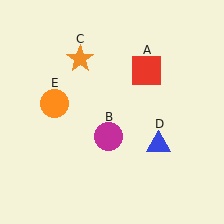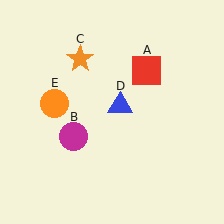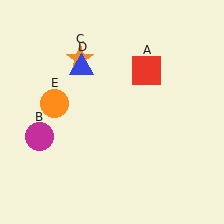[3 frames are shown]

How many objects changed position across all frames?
2 objects changed position: magenta circle (object B), blue triangle (object D).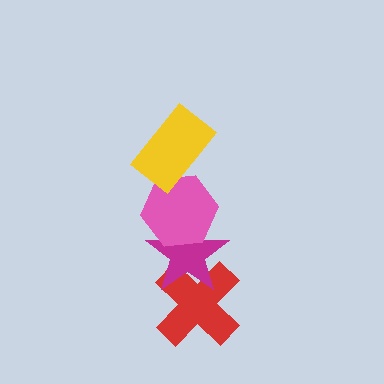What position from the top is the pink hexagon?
The pink hexagon is 2nd from the top.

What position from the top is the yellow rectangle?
The yellow rectangle is 1st from the top.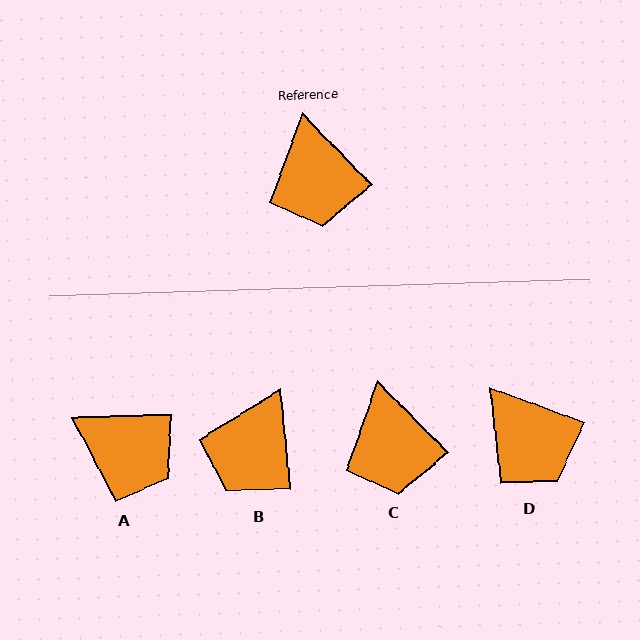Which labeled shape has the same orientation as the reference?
C.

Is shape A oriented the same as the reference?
No, it is off by about 48 degrees.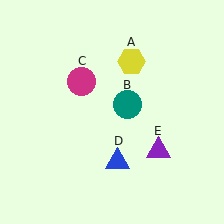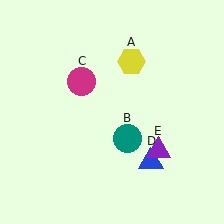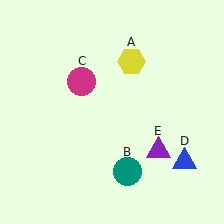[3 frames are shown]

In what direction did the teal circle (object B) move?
The teal circle (object B) moved down.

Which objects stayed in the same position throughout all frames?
Yellow hexagon (object A) and magenta circle (object C) and purple triangle (object E) remained stationary.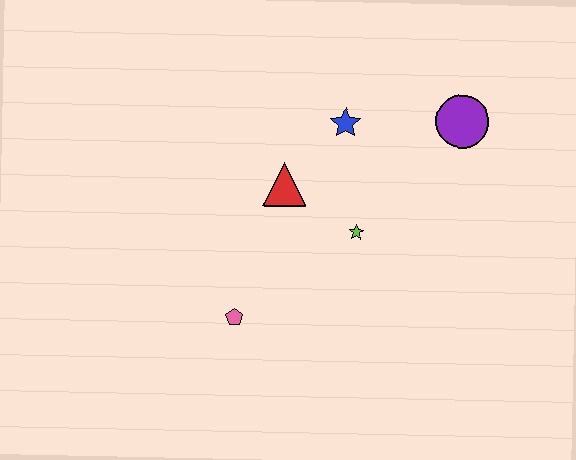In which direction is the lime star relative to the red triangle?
The lime star is to the right of the red triangle.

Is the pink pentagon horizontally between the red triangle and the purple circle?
No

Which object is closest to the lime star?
The red triangle is closest to the lime star.